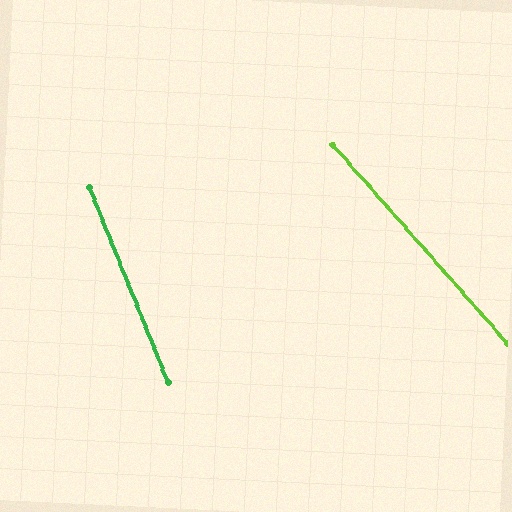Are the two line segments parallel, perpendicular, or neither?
Neither parallel nor perpendicular — they differ by about 19°.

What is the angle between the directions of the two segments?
Approximately 19 degrees.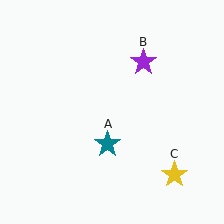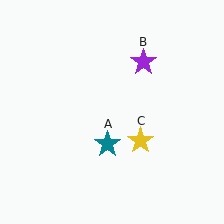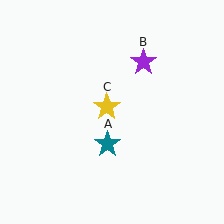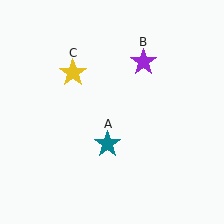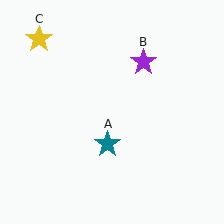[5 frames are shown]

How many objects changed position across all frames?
1 object changed position: yellow star (object C).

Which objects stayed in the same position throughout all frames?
Teal star (object A) and purple star (object B) remained stationary.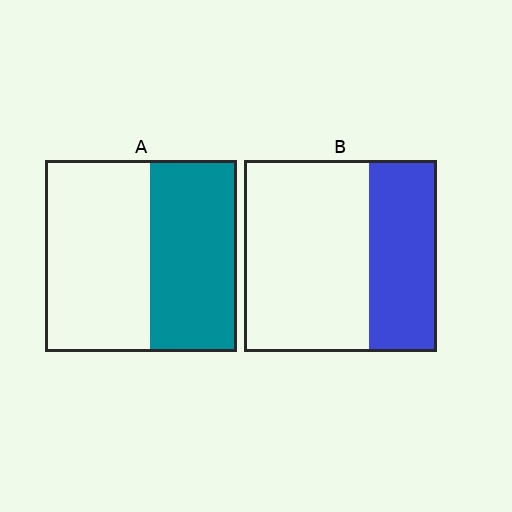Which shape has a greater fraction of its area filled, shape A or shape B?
Shape A.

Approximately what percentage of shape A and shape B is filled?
A is approximately 45% and B is approximately 35%.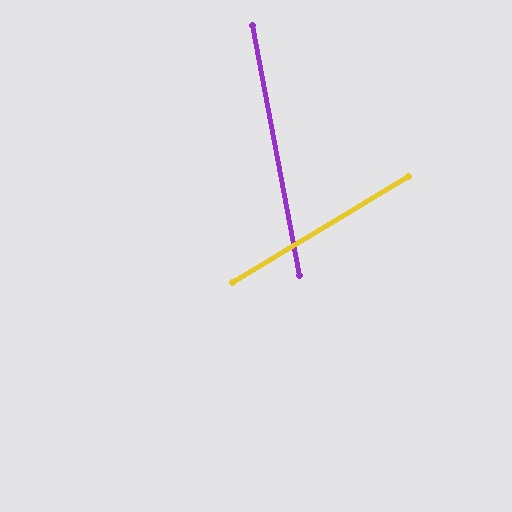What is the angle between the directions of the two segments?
Approximately 70 degrees.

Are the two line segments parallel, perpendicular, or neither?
Neither parallel nor perpendicular — they differ by about 70°.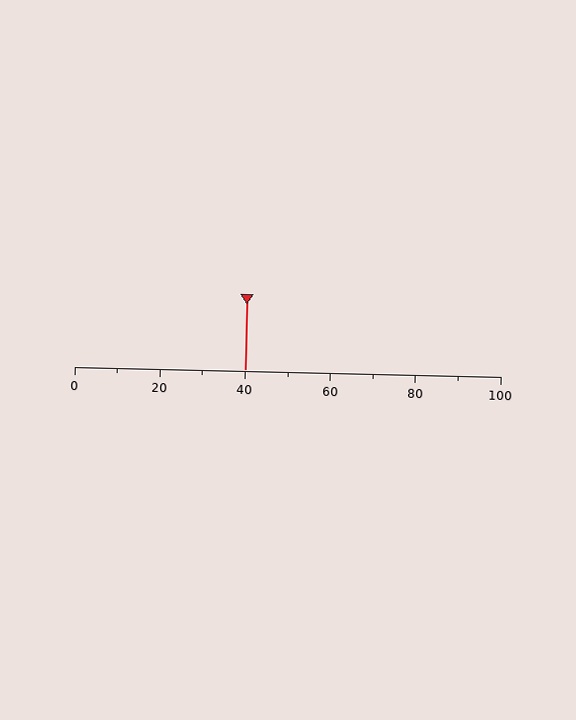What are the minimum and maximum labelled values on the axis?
The axis runs from 0 to 100.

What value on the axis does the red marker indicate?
The marker indicates approximately 40.